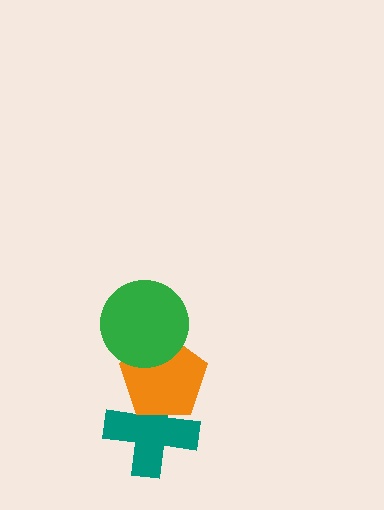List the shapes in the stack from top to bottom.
From top to bottom: the green circle, the orange pentagon, the teal cross.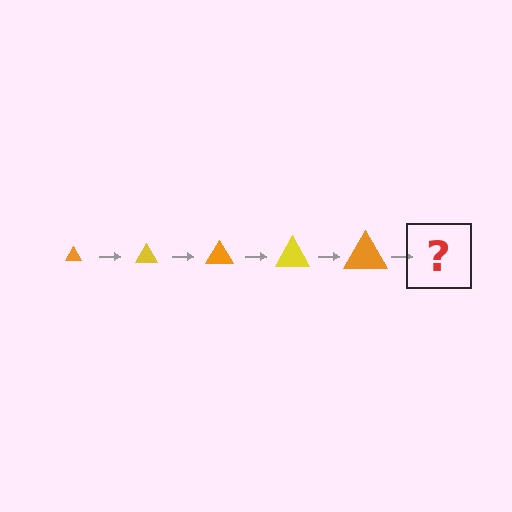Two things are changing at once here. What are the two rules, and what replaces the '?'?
The two rules are that the triangle grows larger each step and the color cycles through orange and yellow. The '?' should be a yellow triangle, larger than the previous one.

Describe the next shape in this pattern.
It should be a yellow triangle, larger than the previous one.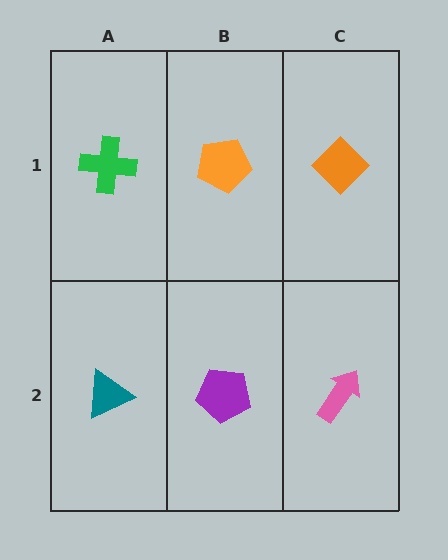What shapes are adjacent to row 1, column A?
A teal triangle (row 2, column A), an orange pentagon (row 1, column B).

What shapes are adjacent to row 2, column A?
A green cross (row 1, column A), a purple pentagon (row 2, column B).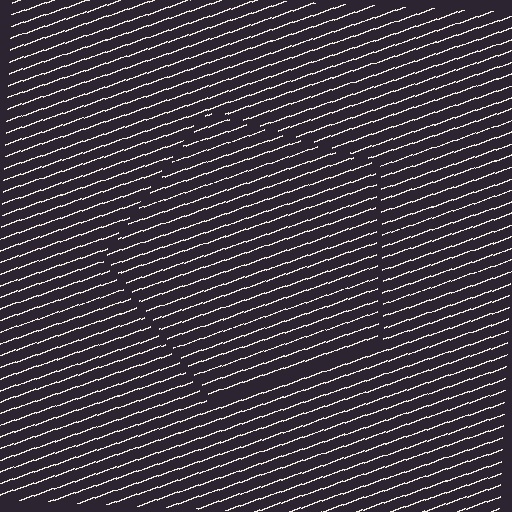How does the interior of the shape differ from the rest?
The interior of the shape contains the same grating, shifted by half a period — the contour is defined by the phase discontinuity where line-ends from the inner and outer gratings abut.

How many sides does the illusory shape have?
5 sides — the line-ends trace a pentagon.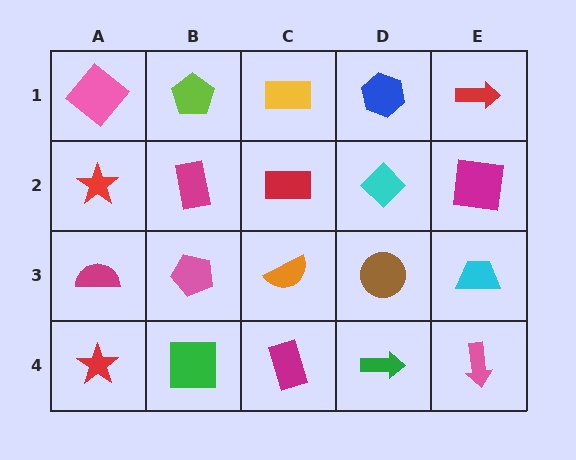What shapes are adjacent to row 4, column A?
A magenta semicircle (row 3, column A), a green square (row 4, column B).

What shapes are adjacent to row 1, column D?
A cyan diamond (row 2, column D), a yellow rectangle (row 1, column C), a red arrow (row 1, column E).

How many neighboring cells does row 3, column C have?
4.